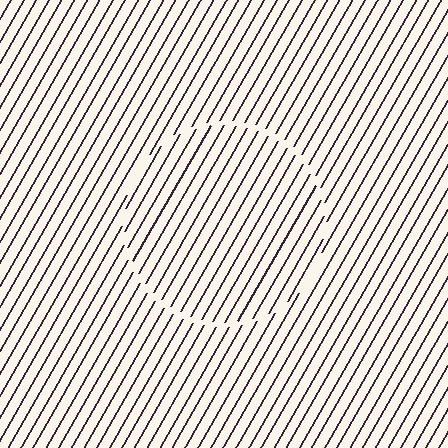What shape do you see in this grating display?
An illusory circle. The interior of the shape contains the same grating, shifted by half a period — the contour is defined by the phase discontinuity where line-ends from the inner and outer gratings abut.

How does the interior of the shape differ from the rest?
The interior of the shape contains the same grating, shifted by half a period — the contour is defined by the phase discontinuity where line-ends from the inner and outer gratings abut.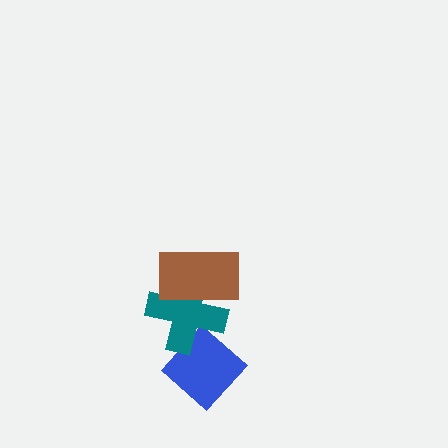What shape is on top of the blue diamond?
The teal cross is on top of the blue diamond.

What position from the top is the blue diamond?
The blue diamond is 3rd from the top.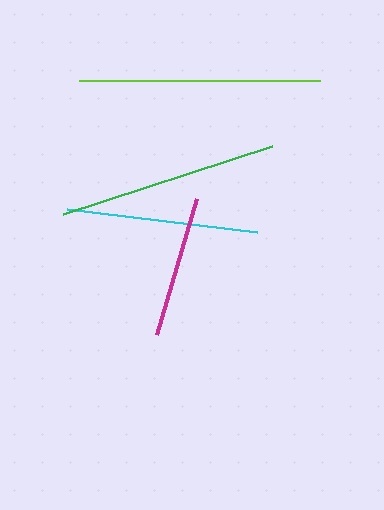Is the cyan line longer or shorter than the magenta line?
The cyan line is longer than the magenta line.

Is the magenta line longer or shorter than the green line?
The green line is longer than the magenta line.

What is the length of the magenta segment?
The magenta segment is approximately 142 pixels long.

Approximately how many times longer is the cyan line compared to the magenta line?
The cyan line is approximately 1.3 times the length of the magenta line.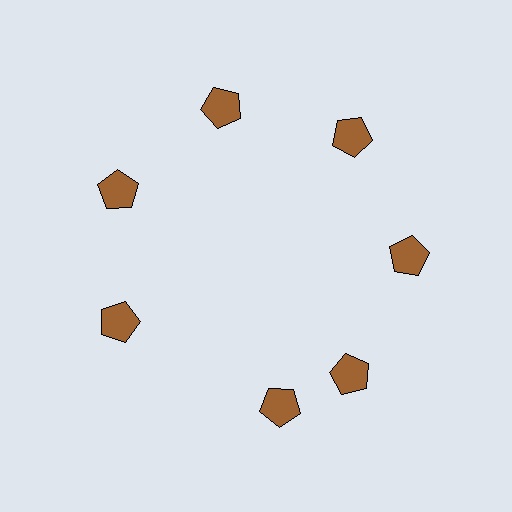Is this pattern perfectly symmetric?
No. The 7 brown pentagons are arranged in a ring, but one element near the 6 o'clock position is rotated out of alignment along the ring, breaking the 7-fold rotational symmetry.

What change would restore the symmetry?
The symmetry would be restored by rotating it back into even spacing with its neighbors so that all 7 pentagons sit at equal angles and equal distance from the center.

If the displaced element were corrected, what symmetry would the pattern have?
It would have 7-fold rotational symmetry — the pattern would map onto itself every 51 degrees.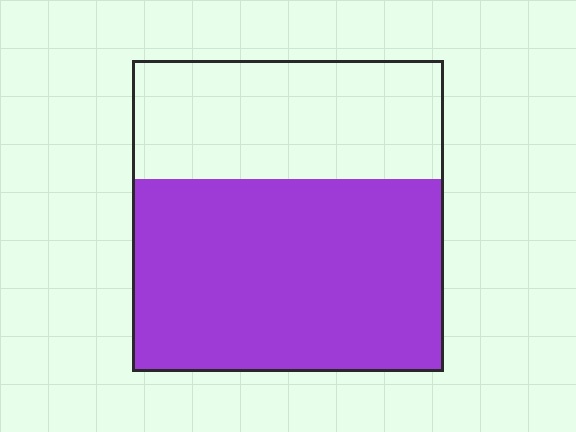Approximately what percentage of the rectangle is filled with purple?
Approximately 60%.